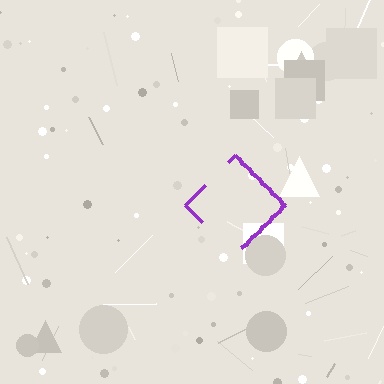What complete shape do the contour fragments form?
The contour fragments form a diamond.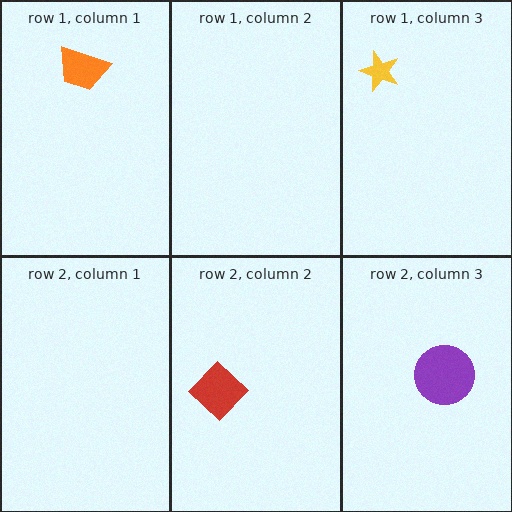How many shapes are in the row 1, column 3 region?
1.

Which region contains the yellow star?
The row 1, column 3 region.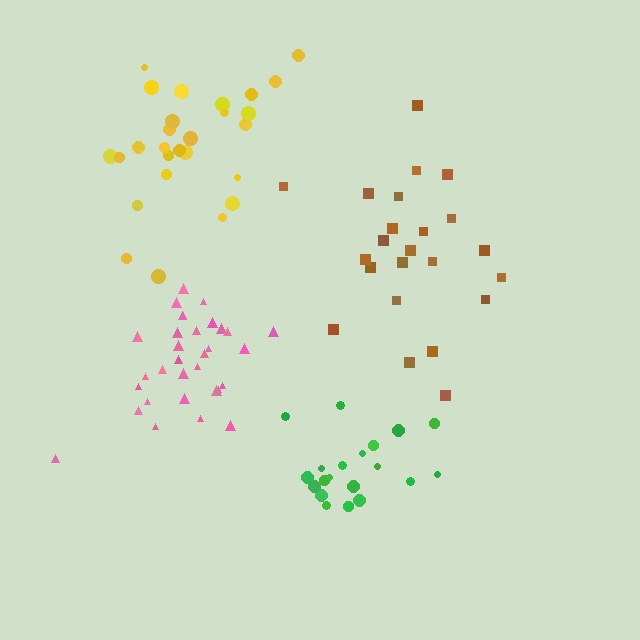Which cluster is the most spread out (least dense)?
Brown.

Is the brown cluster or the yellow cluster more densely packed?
Yellow.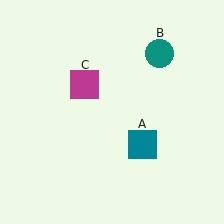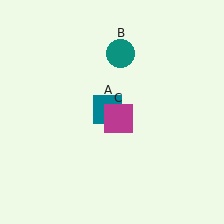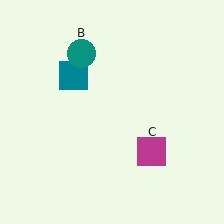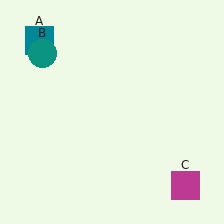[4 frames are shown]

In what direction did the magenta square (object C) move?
The magenta square (object C) moved down and to the right.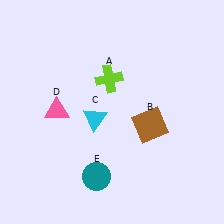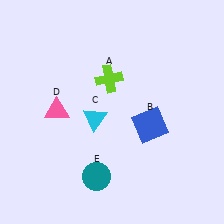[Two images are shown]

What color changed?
The square (B) changed from brown in Image 1 to blue in Image 2.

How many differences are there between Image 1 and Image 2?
There is 1 difference between the two images.